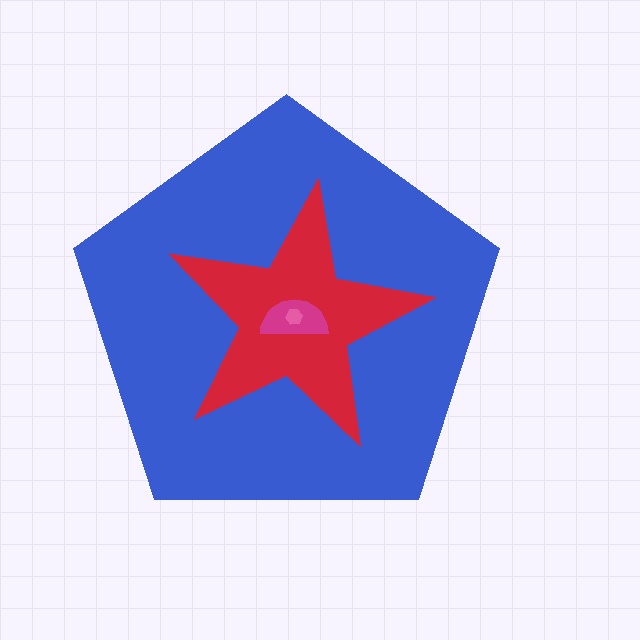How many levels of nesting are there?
4.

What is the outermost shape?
The blue pentagon.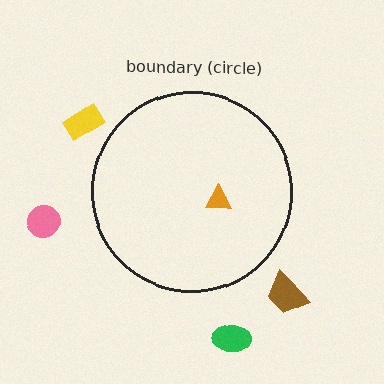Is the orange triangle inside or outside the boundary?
Inside.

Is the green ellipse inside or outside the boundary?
Outside.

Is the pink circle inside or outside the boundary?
Outside.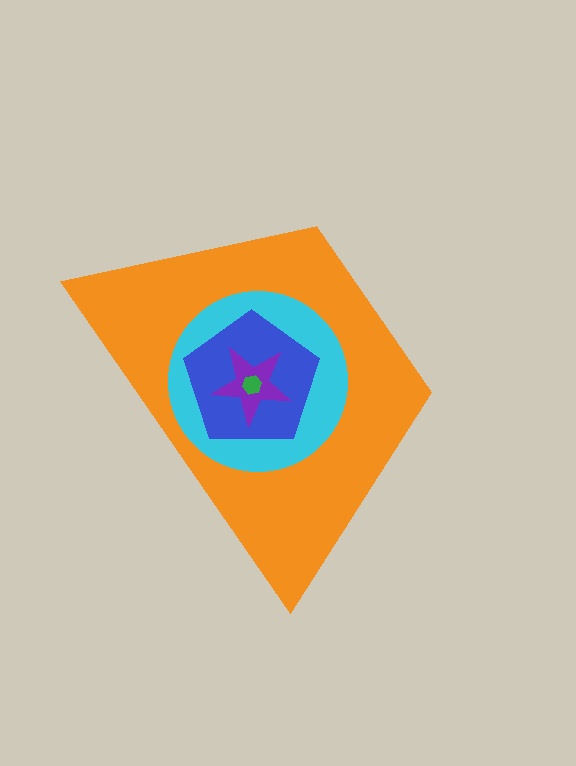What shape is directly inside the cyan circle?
The blue pentagon.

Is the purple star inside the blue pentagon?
Yes.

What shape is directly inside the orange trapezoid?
The cyan circle.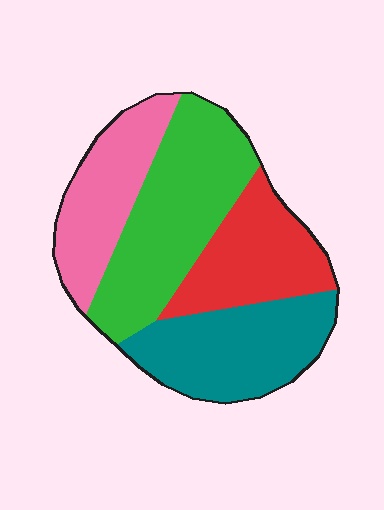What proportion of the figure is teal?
Teal covers roughly 25% of the figure.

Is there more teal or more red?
Teal.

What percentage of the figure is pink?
Pink covers 20% of the figure.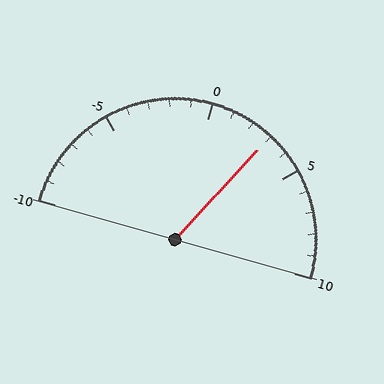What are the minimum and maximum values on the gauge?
The gauge ranges from -10 to 10.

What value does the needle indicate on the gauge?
The needle indicates approximately 3.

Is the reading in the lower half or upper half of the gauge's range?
The reading is in the upper half of the range (-10 to 10).